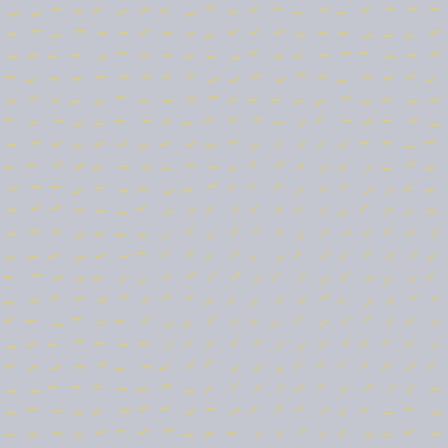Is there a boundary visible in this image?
Yes, there is a texture boundary formed by a change in line orientation.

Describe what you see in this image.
The image is filled with small yellow line segments. A diamond region in the image has lines oriented differently from the surrounding lines, creating a visible texture boundary.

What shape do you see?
I see a diamond.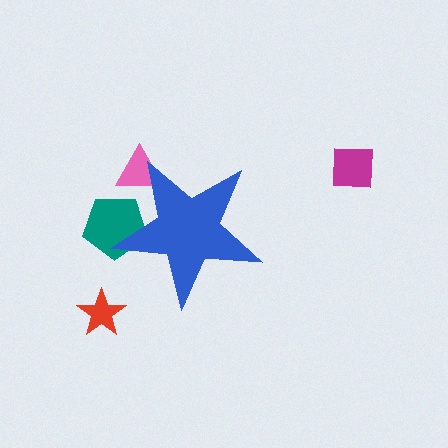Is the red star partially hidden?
No, the red star is fully visible.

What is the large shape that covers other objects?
A blue star.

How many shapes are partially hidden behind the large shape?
2 shapes are partially hidden.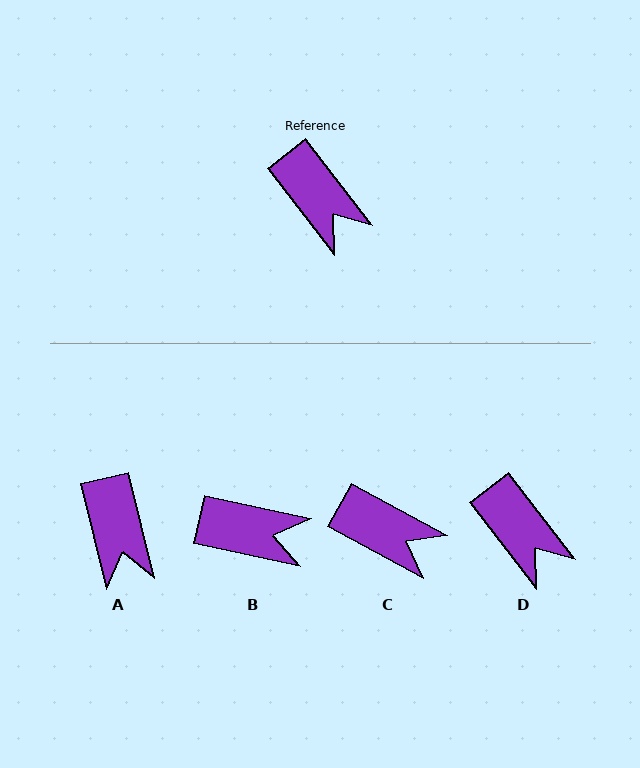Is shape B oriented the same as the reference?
No, it is off by about 40 degrees.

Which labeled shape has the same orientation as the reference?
D.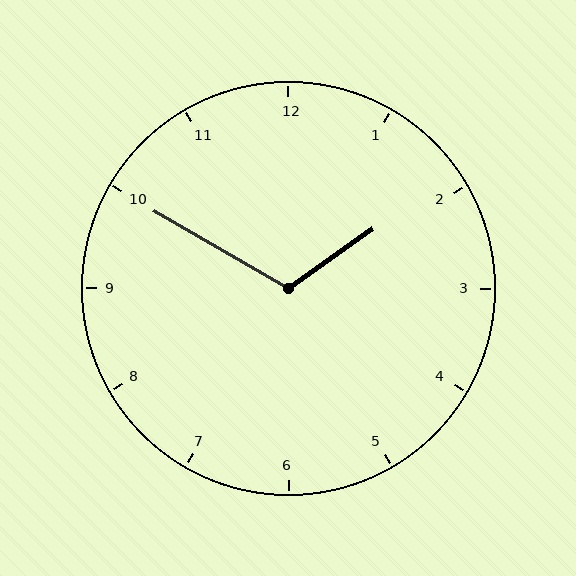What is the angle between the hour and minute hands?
Approximately 115 degrees.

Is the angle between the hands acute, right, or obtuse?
It is obtuse.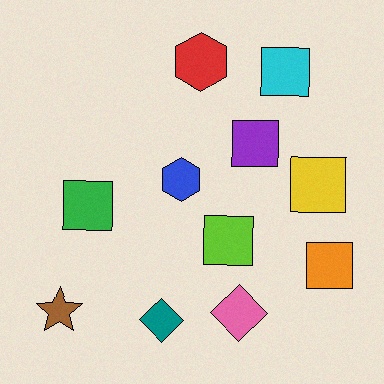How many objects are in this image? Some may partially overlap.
There are 11 objects.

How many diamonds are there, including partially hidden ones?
There are 2 diamonds.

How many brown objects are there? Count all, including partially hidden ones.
There is 1 brown object.